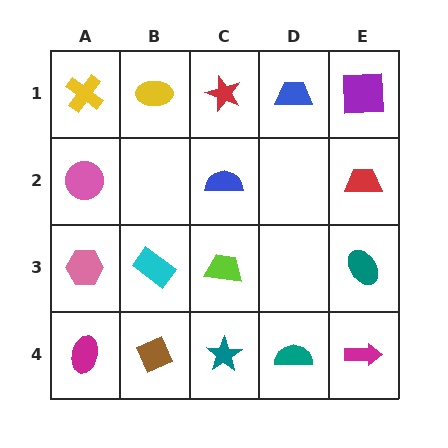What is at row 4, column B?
A brown diamond.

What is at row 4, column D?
A teal semicircle.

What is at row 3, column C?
A lime trapezoid.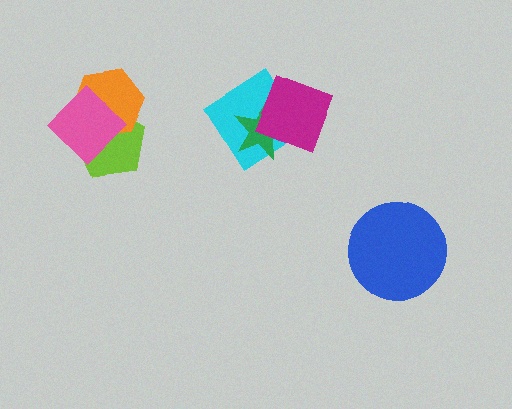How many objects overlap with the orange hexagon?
2 objects overlap with the orange hexagon.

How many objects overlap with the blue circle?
0 objects overlap with the blue circle.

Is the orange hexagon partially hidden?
Yes, it is partially covered by another shape.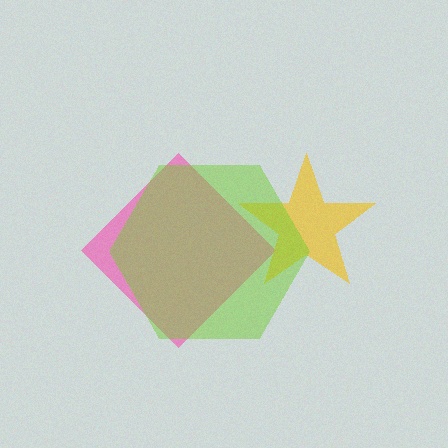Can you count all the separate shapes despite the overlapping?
Yes, there are 3 separate shapes.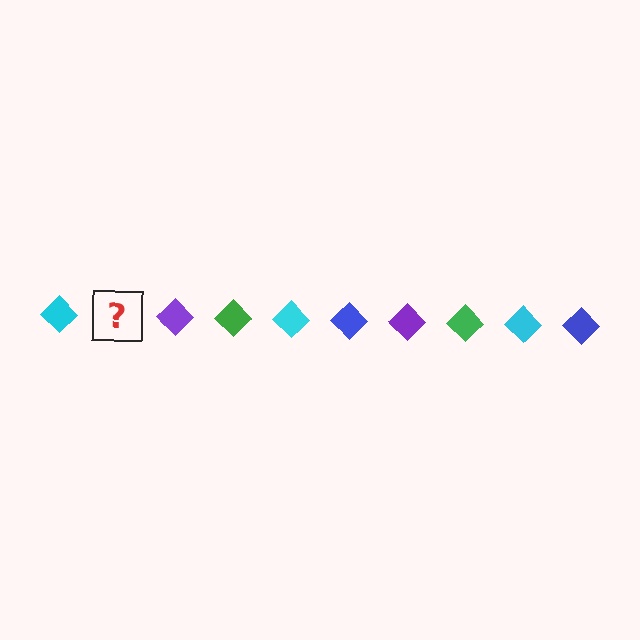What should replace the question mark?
The question mark should be replaced with a blue diamond.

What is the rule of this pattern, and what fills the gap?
The rule is that the pattern cycles through cyan, blue, purple, green diamonds. The gap should be filled with a blue diamond.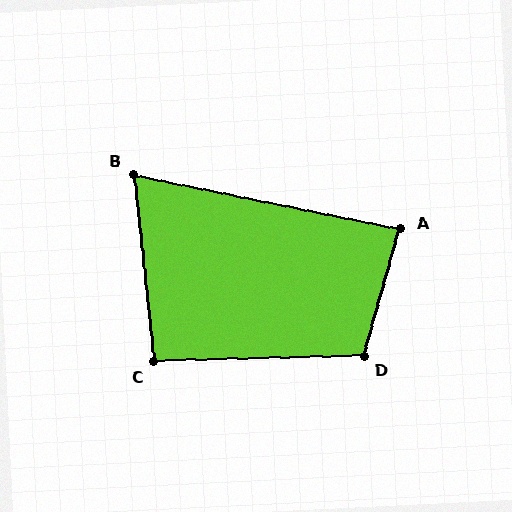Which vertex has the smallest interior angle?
B, at approximately 72 degrees.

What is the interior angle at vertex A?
Approximately 85 degrees (approximately right).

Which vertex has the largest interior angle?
D, at approximately 108 degrees.